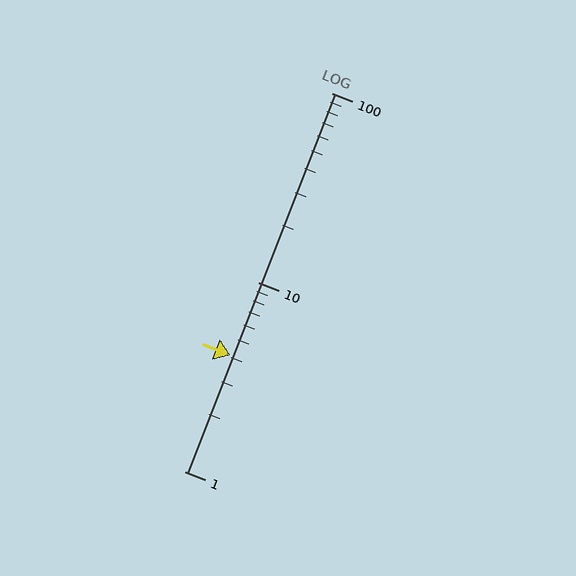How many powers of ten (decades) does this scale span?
The scale spans 2 decades, from 1 to 100.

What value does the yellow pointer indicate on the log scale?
The pointer indicates approximately 4.1.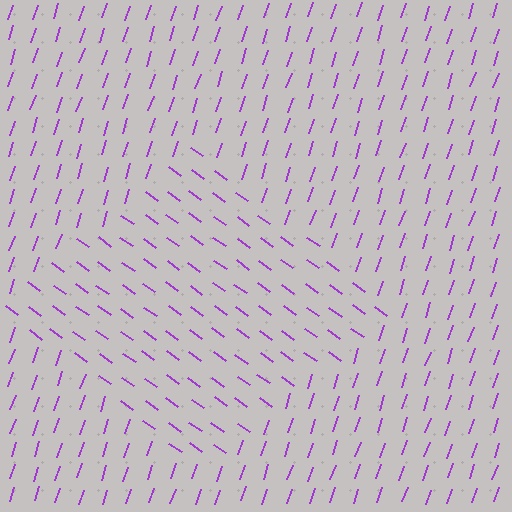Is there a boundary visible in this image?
Yes, there is a texture boundary formed by a change in line orientation.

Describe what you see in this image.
The image is filled with small purple line segments. A diamond region in the image has lines oriented differently from the surrounding lines, creating a visible texture boundary.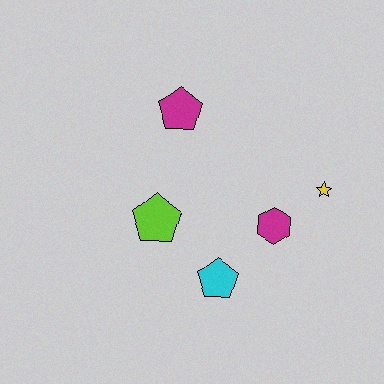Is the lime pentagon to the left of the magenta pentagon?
Yes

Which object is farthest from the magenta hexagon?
The magenta pentagon is farthest from the magenta hexagon.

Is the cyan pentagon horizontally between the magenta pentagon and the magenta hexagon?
Yes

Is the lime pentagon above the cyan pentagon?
Yes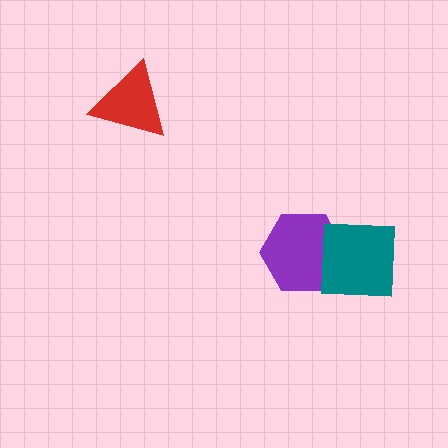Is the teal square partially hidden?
No, no other shape covers it.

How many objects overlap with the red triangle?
0 objects overlap with the red triangle.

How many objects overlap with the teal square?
1 object overlaps with the teal square.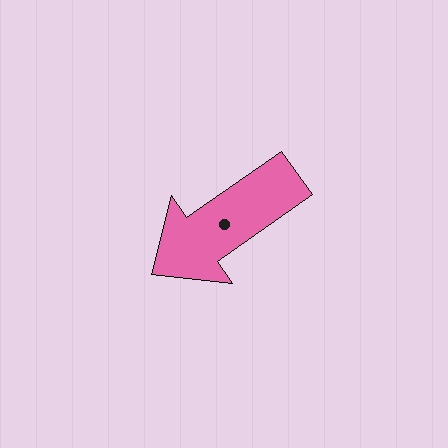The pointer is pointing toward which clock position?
Roughly 8 o'clock.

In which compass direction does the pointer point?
Southwest.